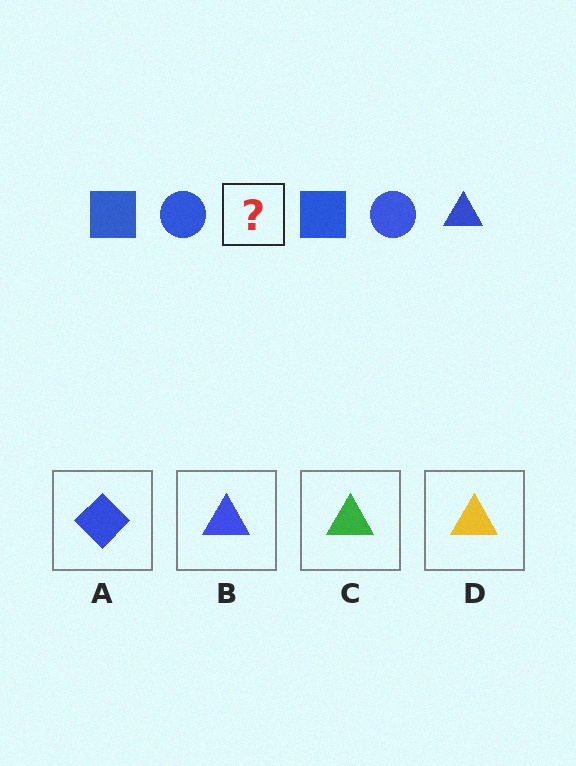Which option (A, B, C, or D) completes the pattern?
B.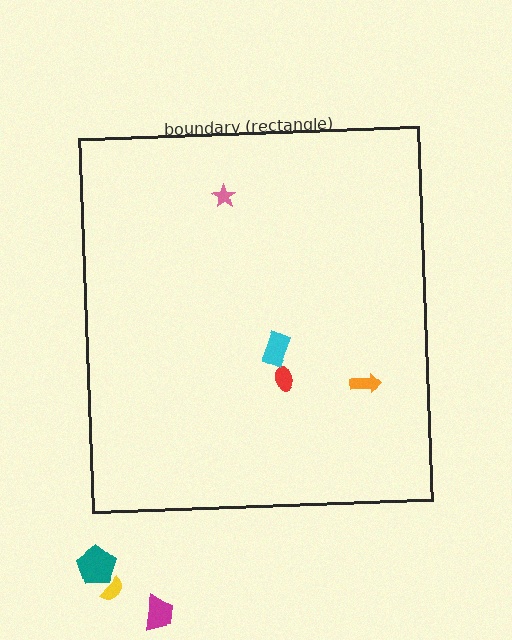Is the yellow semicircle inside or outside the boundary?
Outside.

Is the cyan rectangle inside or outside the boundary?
Inside.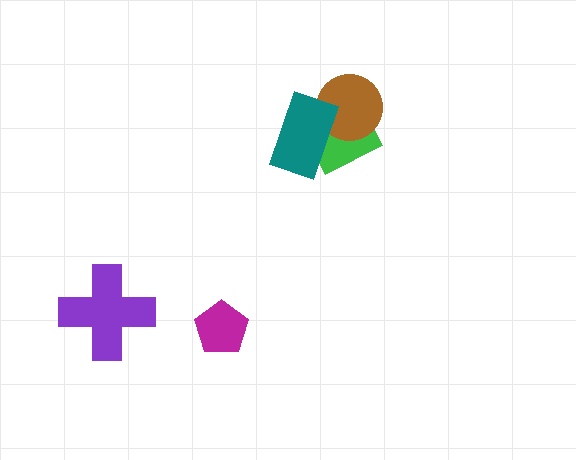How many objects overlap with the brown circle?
2 objects overlap with the brown circle.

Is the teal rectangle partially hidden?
No, no other shape covers it.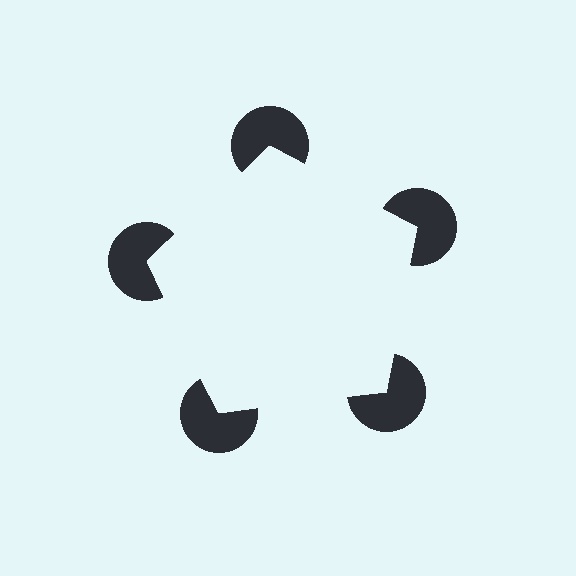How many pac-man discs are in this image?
There are 5 — one at each vertex of the illusory pentagon.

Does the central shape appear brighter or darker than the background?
It typically appears slightly brighter than the background, even though no actual brightness change is drawn.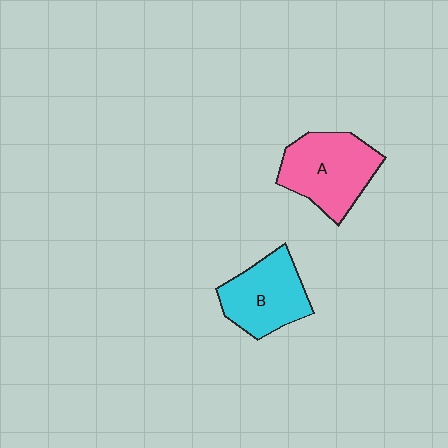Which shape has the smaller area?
Shape B (cyan).